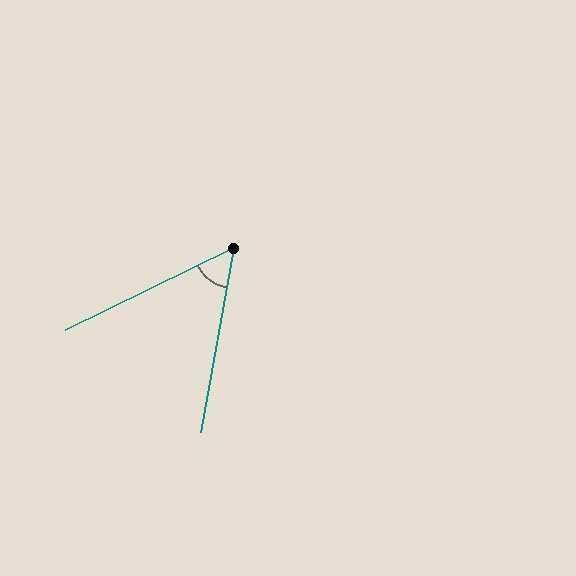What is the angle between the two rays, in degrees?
Approximately 54 degrees.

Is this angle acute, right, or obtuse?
It is acute.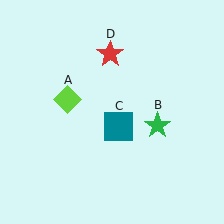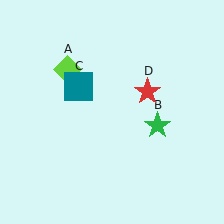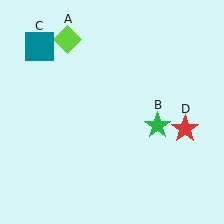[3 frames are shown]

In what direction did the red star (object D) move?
The red star (object D) moved down and to the right.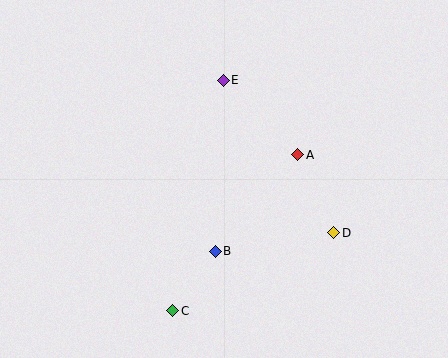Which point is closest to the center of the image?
Point B at (215, 251) is closest to the center.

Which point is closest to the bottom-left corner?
Point C is closest to the bottom-left corner.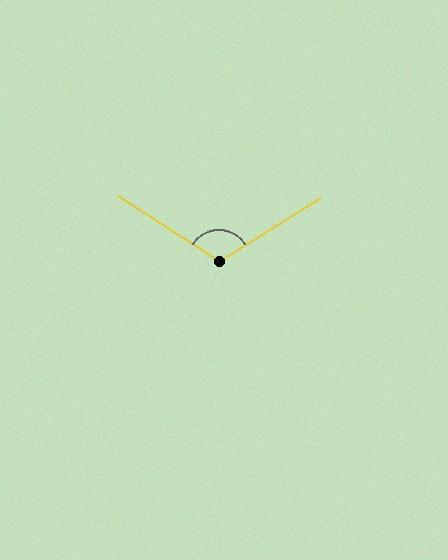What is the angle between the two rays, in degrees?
Approximately 116 degrees.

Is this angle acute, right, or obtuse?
It is obtuse.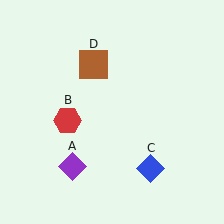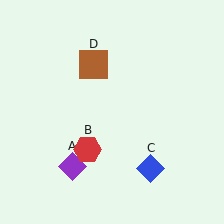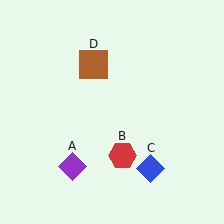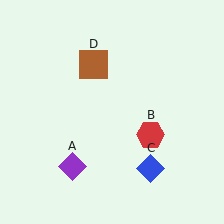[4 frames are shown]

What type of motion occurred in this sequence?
The red hexagon (object B) rotated counterclockwise around the center of the scene.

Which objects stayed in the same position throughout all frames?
Purple diamond (object A) and blue diamond (object C) and brown square (object D) remained stationary.